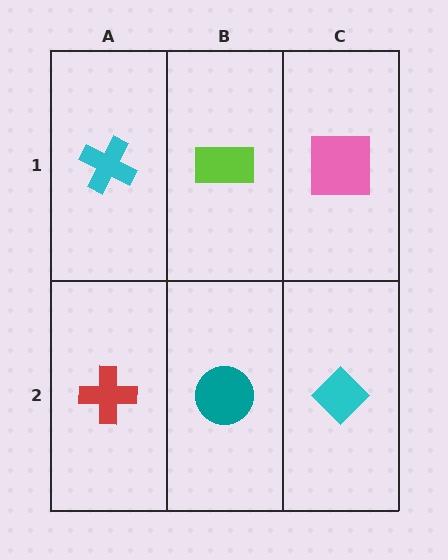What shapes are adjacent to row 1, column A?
A red cross (row 2, column A), a lime rectangle (row 1, column B).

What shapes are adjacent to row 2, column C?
A pink square (row 1, column C), a teal circle (row 2, column B).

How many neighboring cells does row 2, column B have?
3.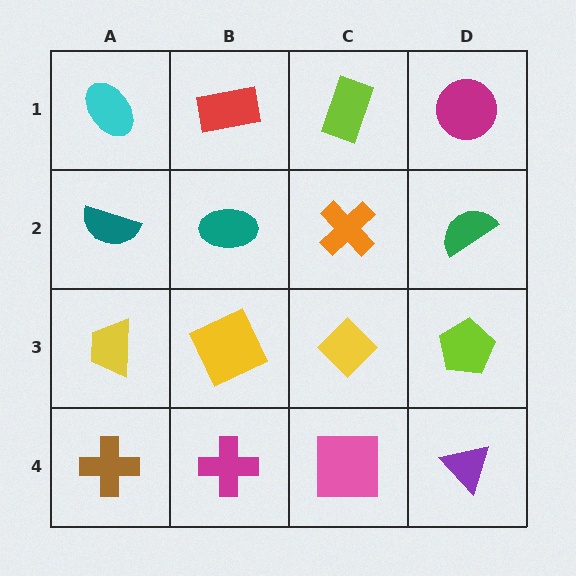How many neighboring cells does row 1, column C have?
3.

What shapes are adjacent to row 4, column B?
A yellow square (row 3, column B), a brown cross (row 4, column A), a pink square (row 4, column C).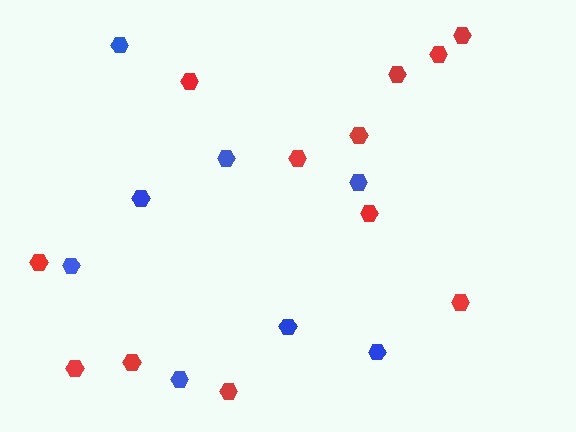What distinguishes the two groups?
There are 2 groups: one group of red hexagons (12) and one group of blue hexagons (8).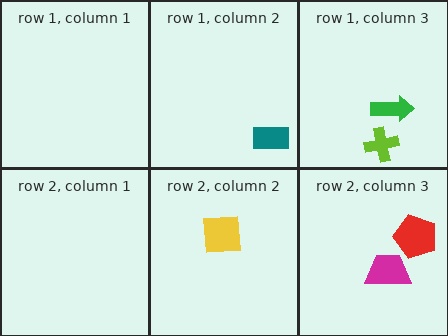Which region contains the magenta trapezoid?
The row 2, column 3 region.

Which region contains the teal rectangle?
The row 1, column 2 region.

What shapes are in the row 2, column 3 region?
The magenta trapezoid, the orange diamond, the red pentagon.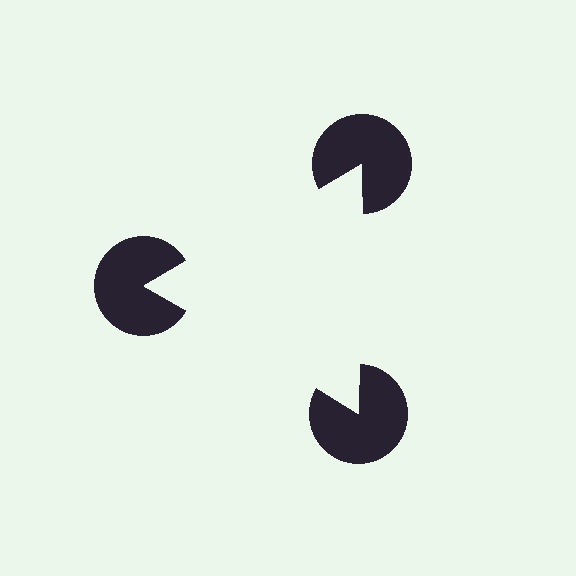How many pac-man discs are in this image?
There are 3 — one at each vertex of the illusory triangle.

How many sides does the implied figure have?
3 sides.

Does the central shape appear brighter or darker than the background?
It typically appears slightly brighter than the background, even though no actual brightness change is drawn.